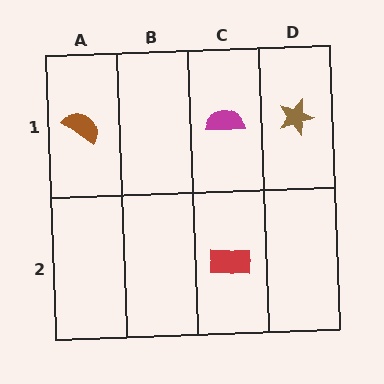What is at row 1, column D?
A brown star.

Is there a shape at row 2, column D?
No, that cell is empty.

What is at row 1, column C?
A magenta semicircle.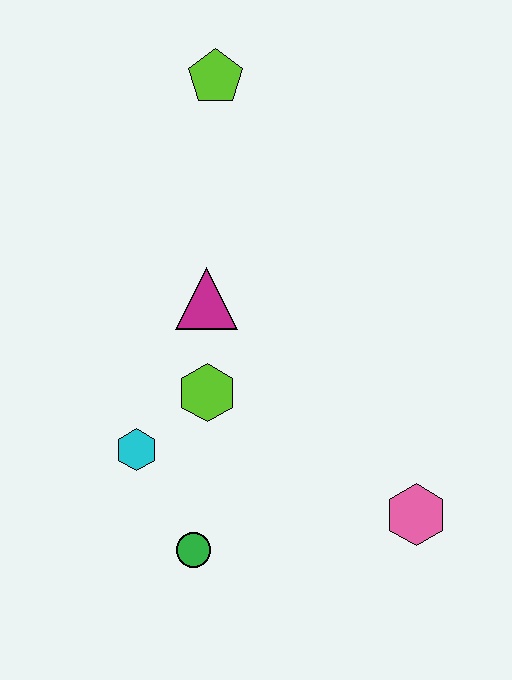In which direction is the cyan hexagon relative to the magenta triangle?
The cyan hexagon is below the magenta triangle.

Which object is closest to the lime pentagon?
The magenta triangle is closest to the lime pentagon.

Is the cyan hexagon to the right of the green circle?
No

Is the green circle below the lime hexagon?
Yes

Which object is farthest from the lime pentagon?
The pink hexagon is farthest from the lime pentagon.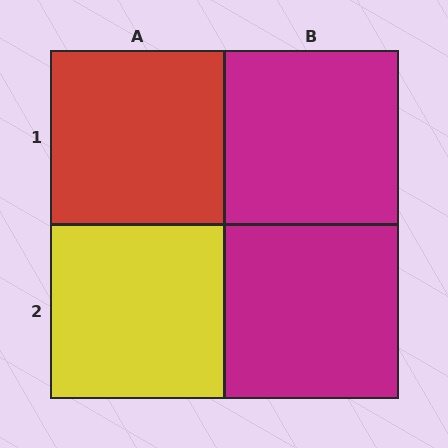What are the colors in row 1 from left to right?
Red, magenta.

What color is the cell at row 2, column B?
Magenta.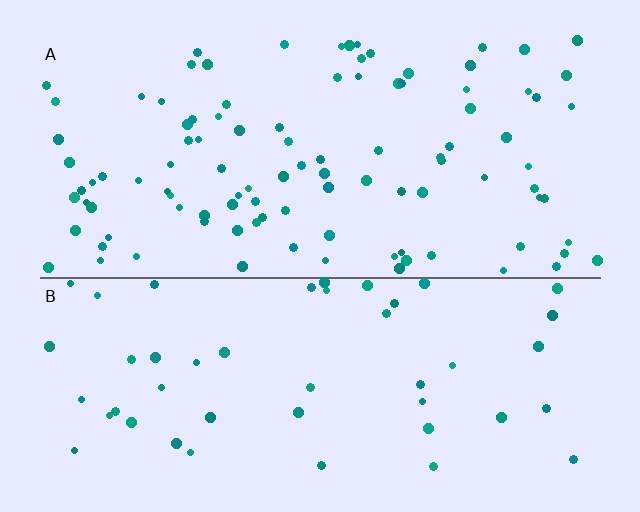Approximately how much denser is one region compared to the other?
Approximately 2.1× — region A over region B.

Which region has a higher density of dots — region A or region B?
A (the top).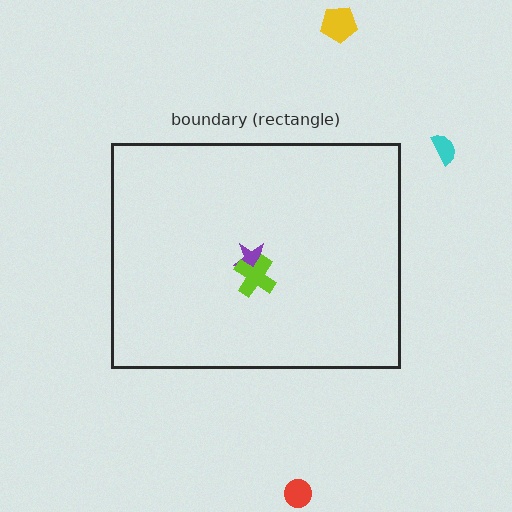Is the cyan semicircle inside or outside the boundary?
Outside.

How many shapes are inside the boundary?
2 inside, 3 outside.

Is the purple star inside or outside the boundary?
Inside.